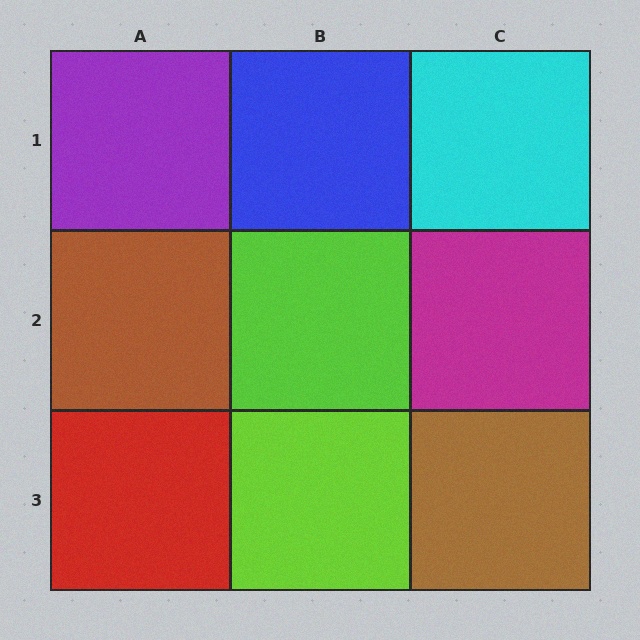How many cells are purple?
1 cell is purple.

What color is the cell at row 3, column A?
Red.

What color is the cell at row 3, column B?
Lime.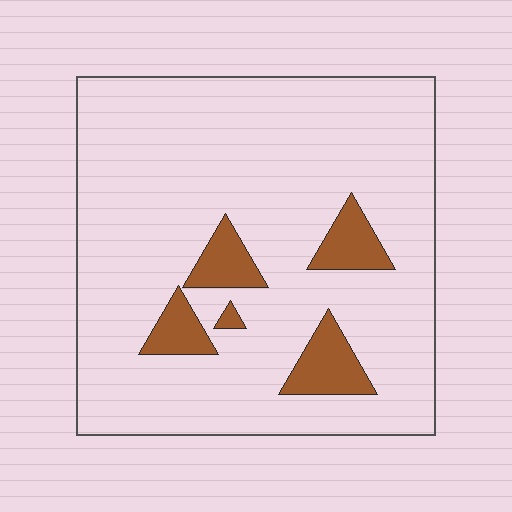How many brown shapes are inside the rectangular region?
5.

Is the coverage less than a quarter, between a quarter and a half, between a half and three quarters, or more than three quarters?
Less than a quarter.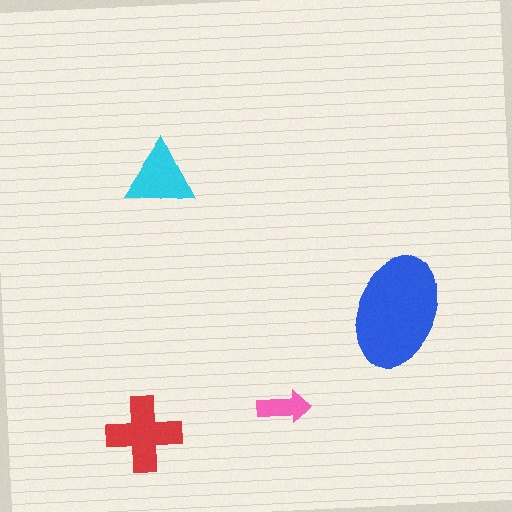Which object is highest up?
The cyan triangle is topmost.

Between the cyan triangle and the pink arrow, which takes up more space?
The cyan triangle.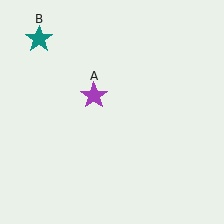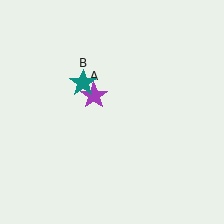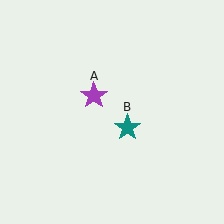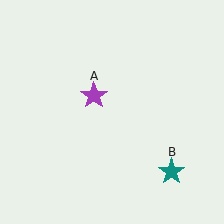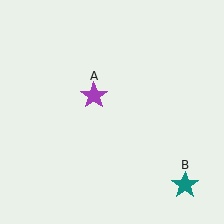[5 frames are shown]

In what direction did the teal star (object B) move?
The teal star (object B) moved down and to the right.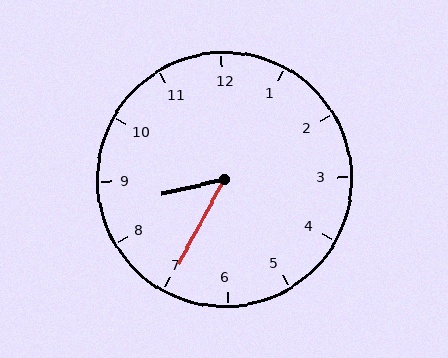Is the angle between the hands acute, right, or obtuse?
It is acute.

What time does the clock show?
8:35.